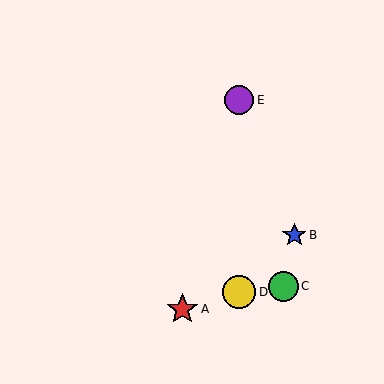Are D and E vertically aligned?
Yes, both are at x≈239.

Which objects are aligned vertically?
Objects D, E are aligned vertically.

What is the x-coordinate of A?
Object A is at x≈182.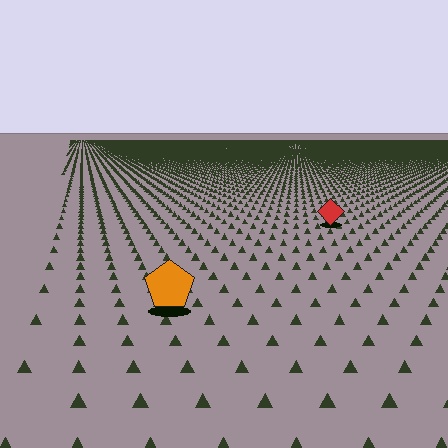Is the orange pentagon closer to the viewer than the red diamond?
Yes. The orange pentagon is closer — you can tell from the texture gradient: the ground texture is coarser near it.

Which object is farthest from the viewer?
The red diamond is farthest from the viewer. It appears smaller and the ground texture around it is denser.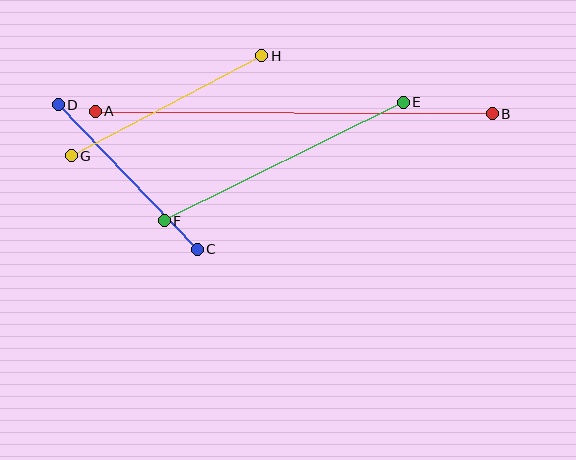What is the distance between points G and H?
The distance is approximately 215 pixels.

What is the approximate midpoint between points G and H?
The midpoint is at approximately (167, 106) pixels.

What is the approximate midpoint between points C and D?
The midpoint is at approximately (128, 177) pixels.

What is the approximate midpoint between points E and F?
The midpoint is at approximately (284, 162) pixels.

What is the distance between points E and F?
The distance is approximately 267 pixels.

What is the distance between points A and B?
The distance is approximately 397 pixels.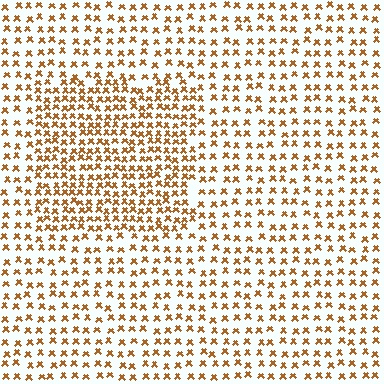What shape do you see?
I see a rectangle.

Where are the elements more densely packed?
The elements are more densely packed inside the rectangle boundary.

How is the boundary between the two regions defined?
The boundary is defined by a change in element density (approximately 1.8x ratio). All elements are the same color, size, and shape.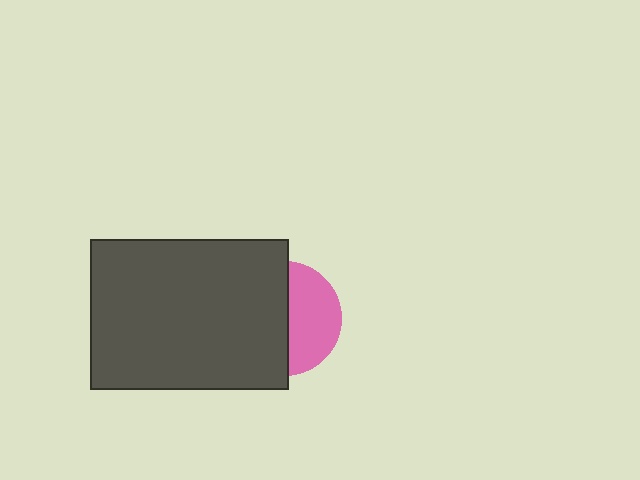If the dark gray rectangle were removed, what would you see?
You would see the complete pink circle.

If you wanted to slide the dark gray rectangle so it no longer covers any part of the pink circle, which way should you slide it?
Slide it left — that is the most direct way to separate the two shapes.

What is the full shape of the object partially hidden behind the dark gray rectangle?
The partially hidden object is a pink circle.